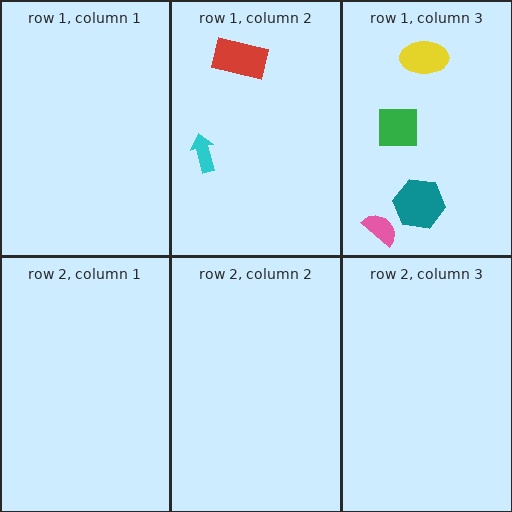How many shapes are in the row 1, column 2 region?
2.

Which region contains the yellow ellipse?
The row 1, column 3 region.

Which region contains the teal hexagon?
The row 1, column 3 region.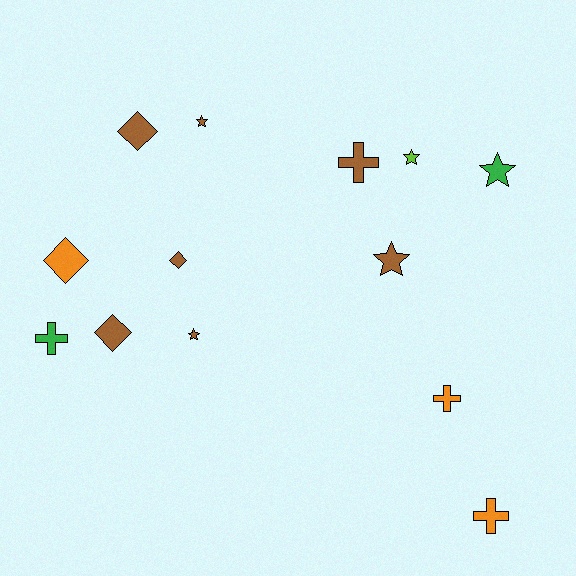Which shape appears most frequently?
Star, with 5 objects.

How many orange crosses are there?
There are 2 orange crosses.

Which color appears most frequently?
Brown, with 7 objects.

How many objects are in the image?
There are 13 objects.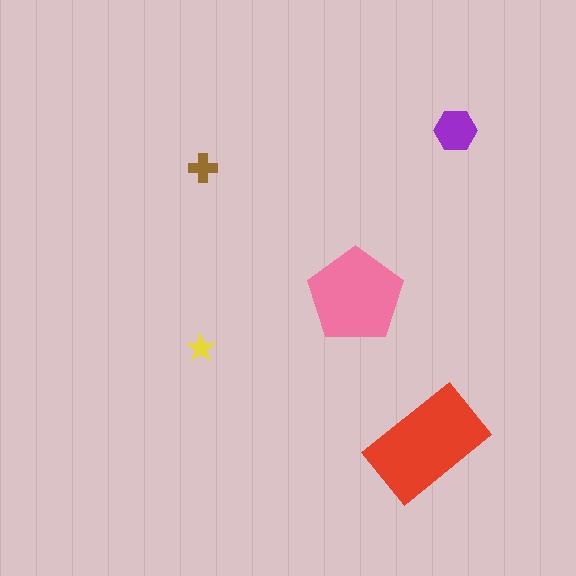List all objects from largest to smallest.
The red rectangle, the pink pentagon, the purple hexagon, the brown cross, the yellow star.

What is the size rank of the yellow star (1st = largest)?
5th.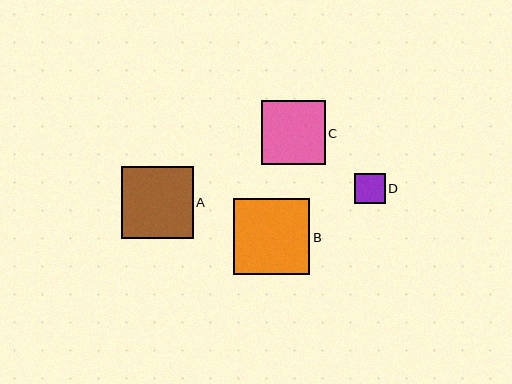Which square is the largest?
Square B is the largest with a size of approximately 77 pixels.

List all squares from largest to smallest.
From largest to smallest: B, A, C, D.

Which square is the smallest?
Square D is the smallest with a size of approximately 31 pixels.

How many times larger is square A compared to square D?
Square A is approximately 2.4 times the size of square D.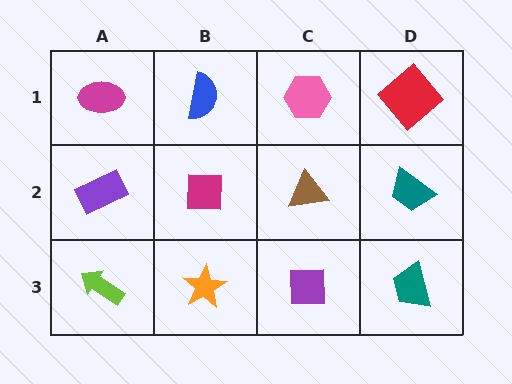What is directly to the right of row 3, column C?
A teal trapezoid.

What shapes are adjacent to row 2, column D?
A red diamond (row 1, column D), a teal trapezoid (row 3, column D), a brown triangle (row 2, column C).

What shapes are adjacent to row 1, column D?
A teal trapezoid (row 2, column D), a pink hexagon (row 1, column C).